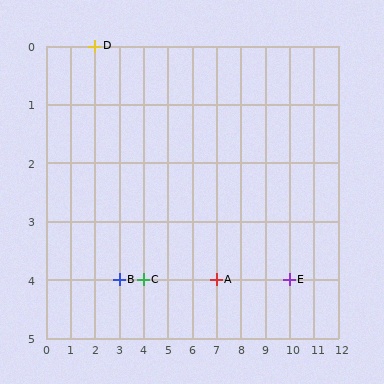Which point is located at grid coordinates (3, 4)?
Point B is at (3, 4).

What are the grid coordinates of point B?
Point B is at grid coordinates (3, 4).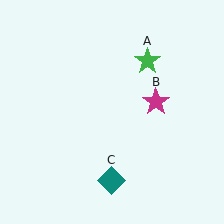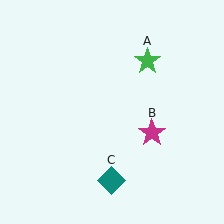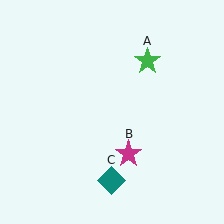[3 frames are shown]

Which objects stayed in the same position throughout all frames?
Green star (object A) and teal diamond (object C) remained stationary.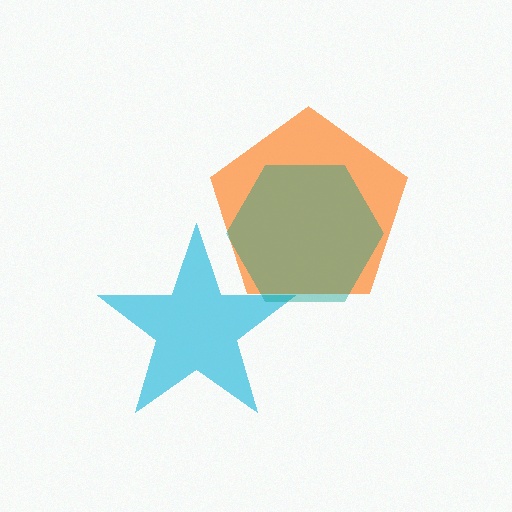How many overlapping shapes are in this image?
There are 3 overlapping shapes in the image.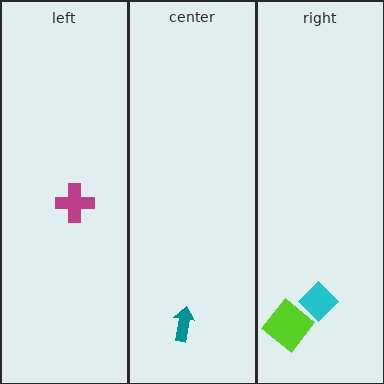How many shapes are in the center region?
1.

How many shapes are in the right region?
2.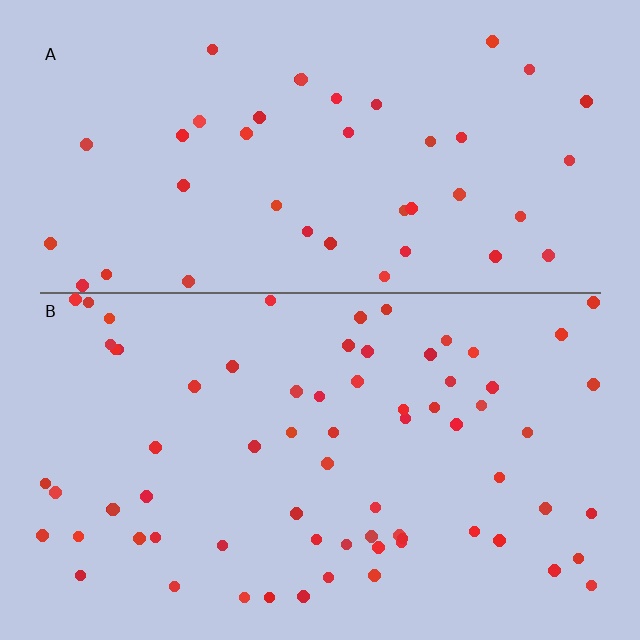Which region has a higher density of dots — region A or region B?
B (the bottom).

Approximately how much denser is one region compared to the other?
Approximately 1.7× — region B over region A.